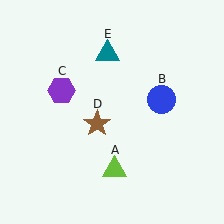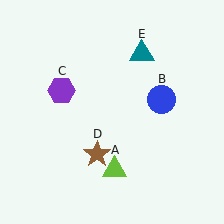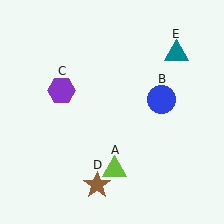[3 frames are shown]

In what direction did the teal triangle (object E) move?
The teal triangle (object E) moved right.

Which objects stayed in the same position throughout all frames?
Lime triangle (object A) and blue circle (object B) and purple hexagon (object C) remained stationary.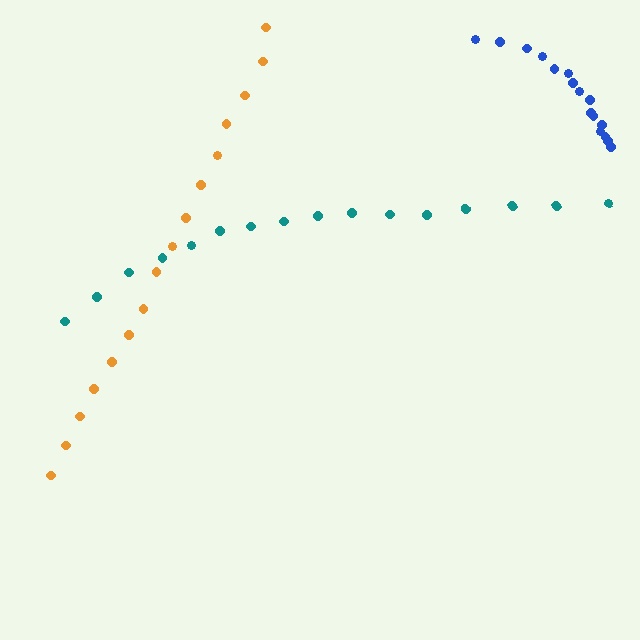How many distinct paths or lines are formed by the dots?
There are 3 distinct paths.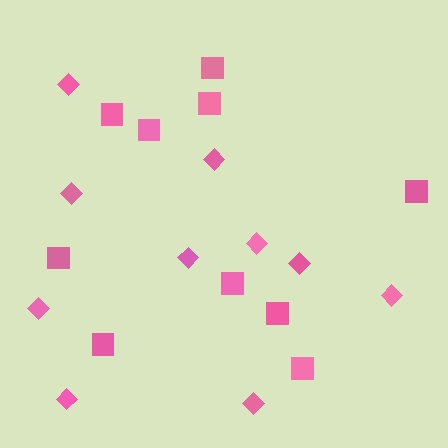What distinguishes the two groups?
There are 2 groups: one group of squares (10) and one group of diamonds (10).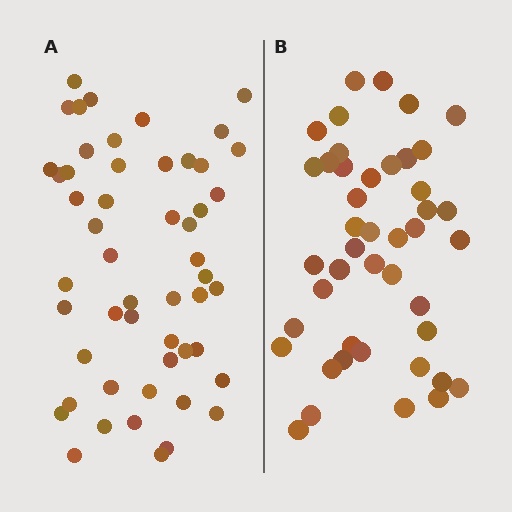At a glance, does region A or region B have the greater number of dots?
Region A (the left region) has more dots.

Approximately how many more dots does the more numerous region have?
Region A has roughly 8 or so more dots than region B.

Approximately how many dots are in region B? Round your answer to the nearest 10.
About 40 dots. (The exact count is 44, which rounds to 40.)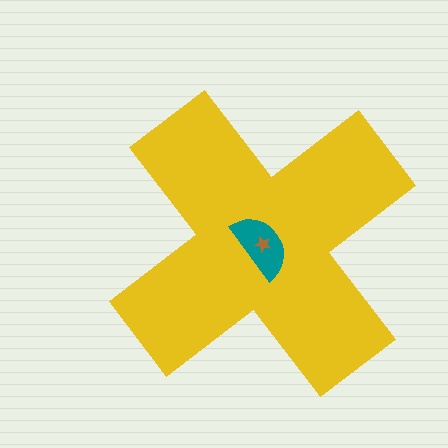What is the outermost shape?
The yellow cross.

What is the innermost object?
The brown star.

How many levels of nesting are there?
3.